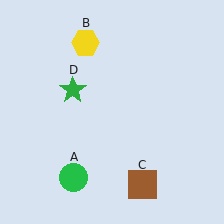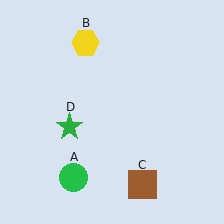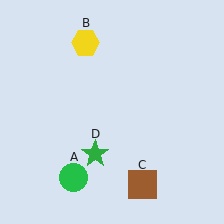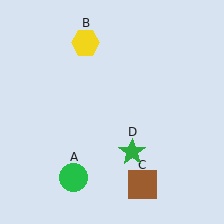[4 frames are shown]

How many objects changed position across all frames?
1 object changed position: green star (object D).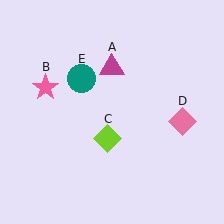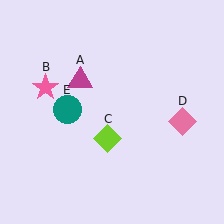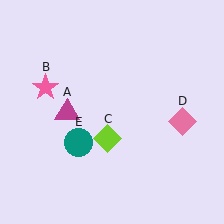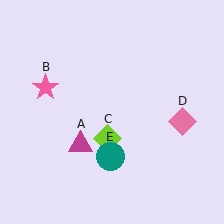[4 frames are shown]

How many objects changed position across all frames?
2 objects changed position: magenta triangle (object A), teal circle (object E).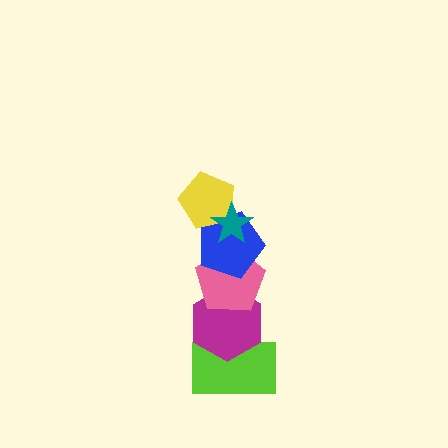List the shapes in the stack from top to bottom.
From top to bottom: the teal star, the yellow pentagon, the blue pentagon, the pink pentagon, the magenta hexagon, the lime rectangle.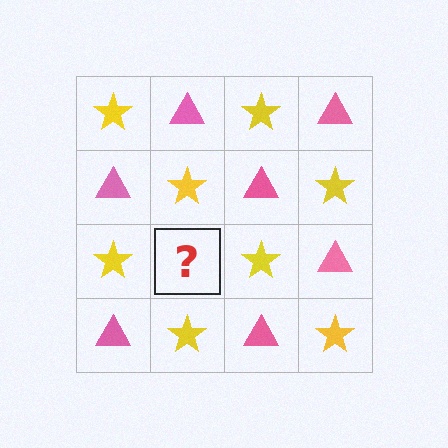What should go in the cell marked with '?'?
The missing cell should contain a pink triangle.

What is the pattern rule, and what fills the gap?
The rule is that it alternates yellow star and pink triangle in a checkerboard pattern. The gap should be filled with a pink triangle.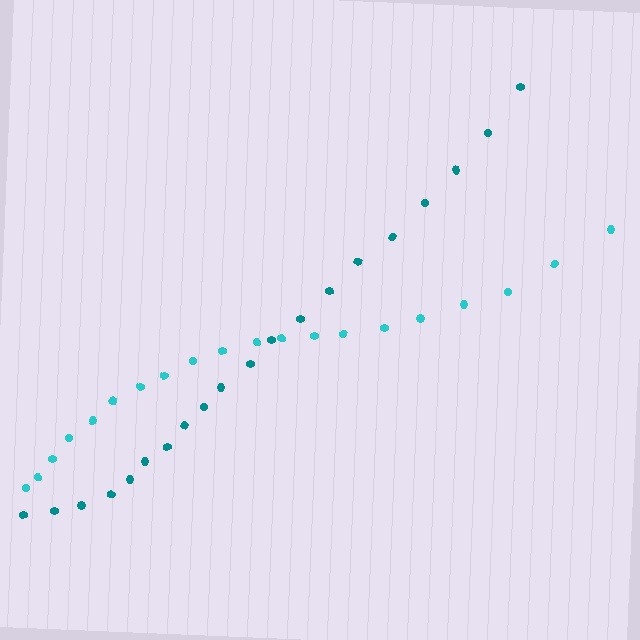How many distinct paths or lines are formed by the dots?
There are 2 distinct paths.